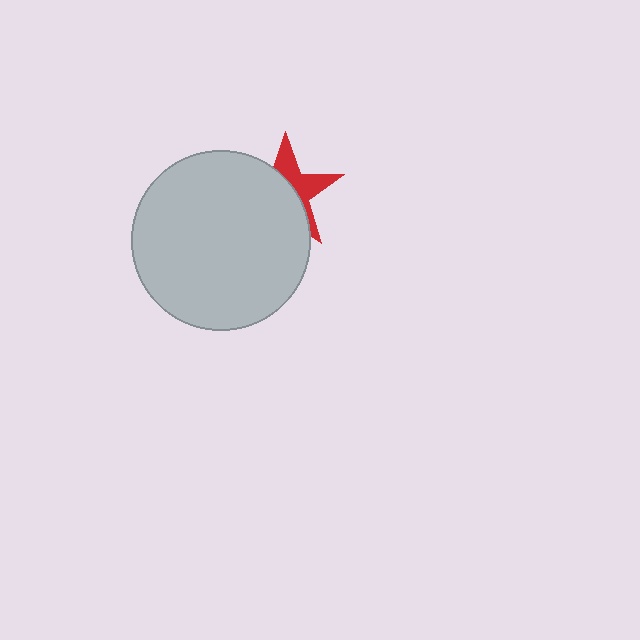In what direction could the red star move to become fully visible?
The red star could move toward the upper-right. That would shift it out from behind the light gray circle entirely.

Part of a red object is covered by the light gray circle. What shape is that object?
It is a star.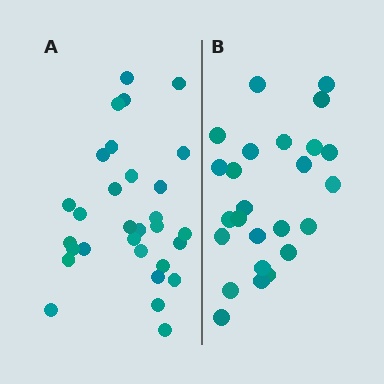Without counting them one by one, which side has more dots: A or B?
Region A (the left region) has more dots.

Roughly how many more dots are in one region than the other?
Region A has about 5 more dots than region B.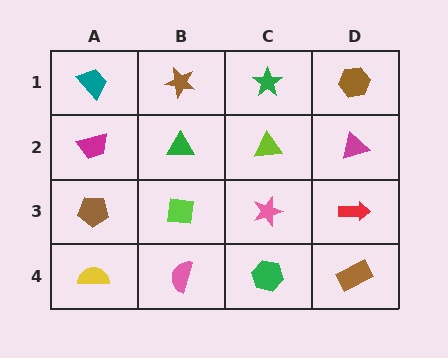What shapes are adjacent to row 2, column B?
A brown star (row 1, column B), a lime square (row 3, column B), a magenta trapezoid (row 2, column A), a lime triangle (row 2, column C).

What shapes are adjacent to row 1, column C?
A lime triangle (row 2, column C), a brown star (row 1, column B), a brown hexagon (row 1, column D).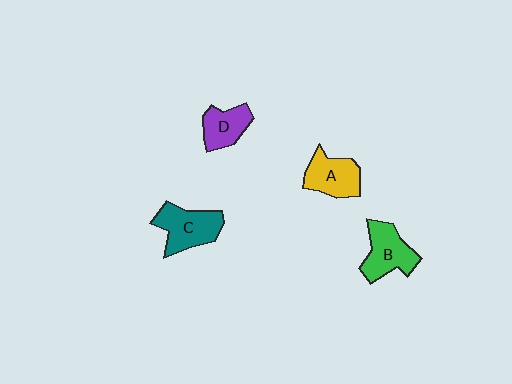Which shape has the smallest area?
Shape D (purple).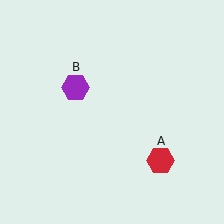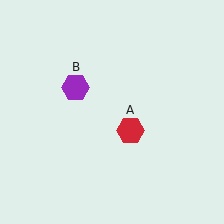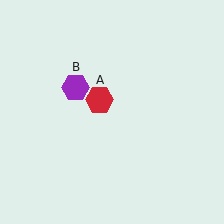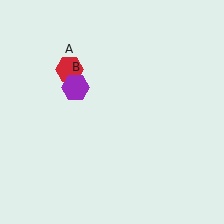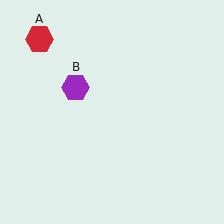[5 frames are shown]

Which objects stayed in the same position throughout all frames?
Purple hexagon (object B) remained stationary.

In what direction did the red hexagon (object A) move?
The red hexagon (object A) moved up and to the left.